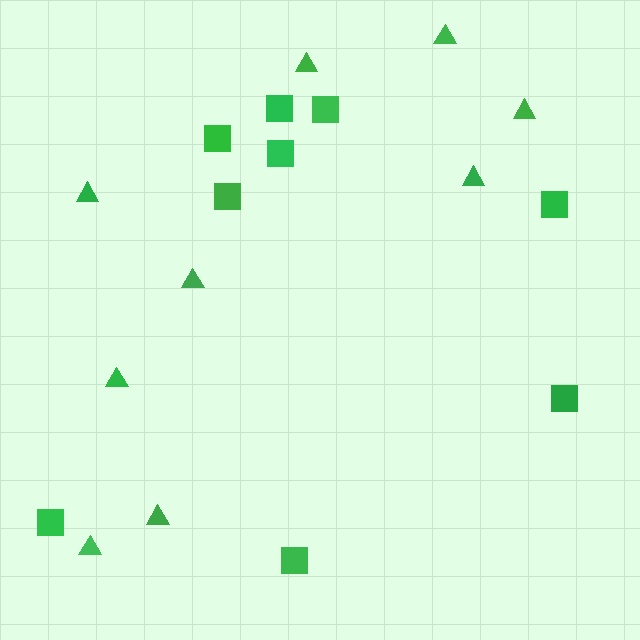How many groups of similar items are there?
There are 2 groups: one group of triangles (9) and one group of squares (9).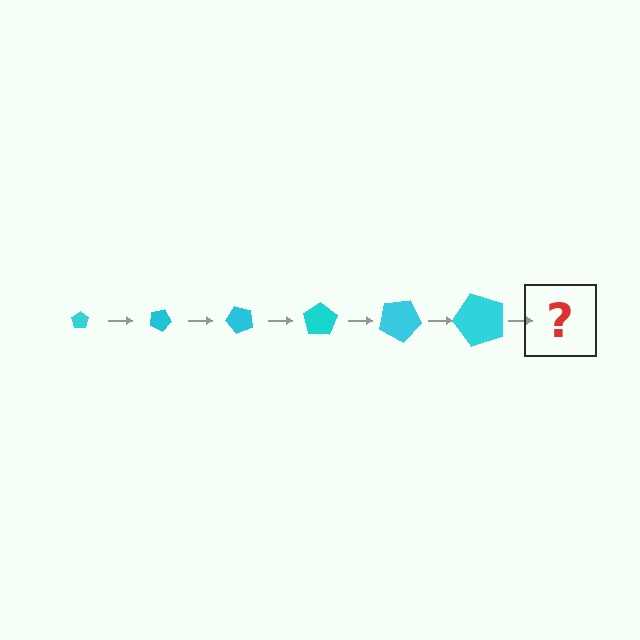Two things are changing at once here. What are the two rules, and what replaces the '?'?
The two rules are that the pentagon grows larger each step and it rotates 25 degrees each step. The '?' should be a pentagon, larger than the previous one and rotated 150 degrees from the start.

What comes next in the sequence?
The next element should be a pentagon, larger than the previous one and rotated 150 degrees from the start.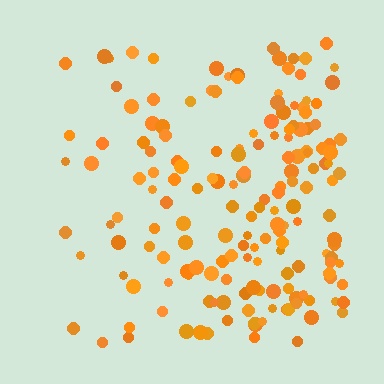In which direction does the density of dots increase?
From left to right, with the right side densest.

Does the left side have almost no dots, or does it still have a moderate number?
Still a moderate number, just noticeably fewer than the right.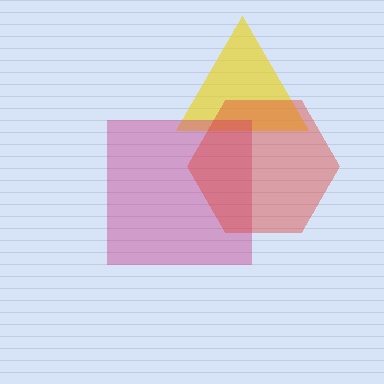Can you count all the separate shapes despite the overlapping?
Yes, there are 3 separate shapes.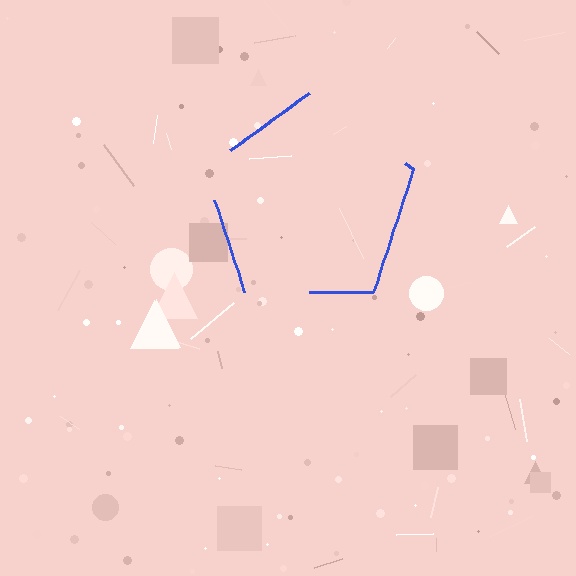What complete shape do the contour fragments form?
The contour fragments form a pentagon.